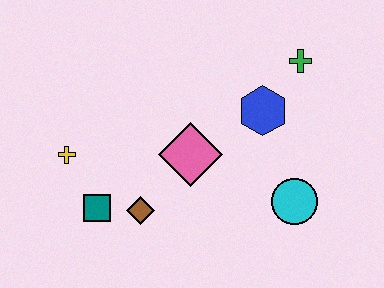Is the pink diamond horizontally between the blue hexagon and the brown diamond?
Yes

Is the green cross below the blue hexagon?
No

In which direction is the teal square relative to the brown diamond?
The teal square is to the left of the brown diamond.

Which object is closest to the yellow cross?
The teal square is closest to the yellow cross.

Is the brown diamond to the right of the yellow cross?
Yes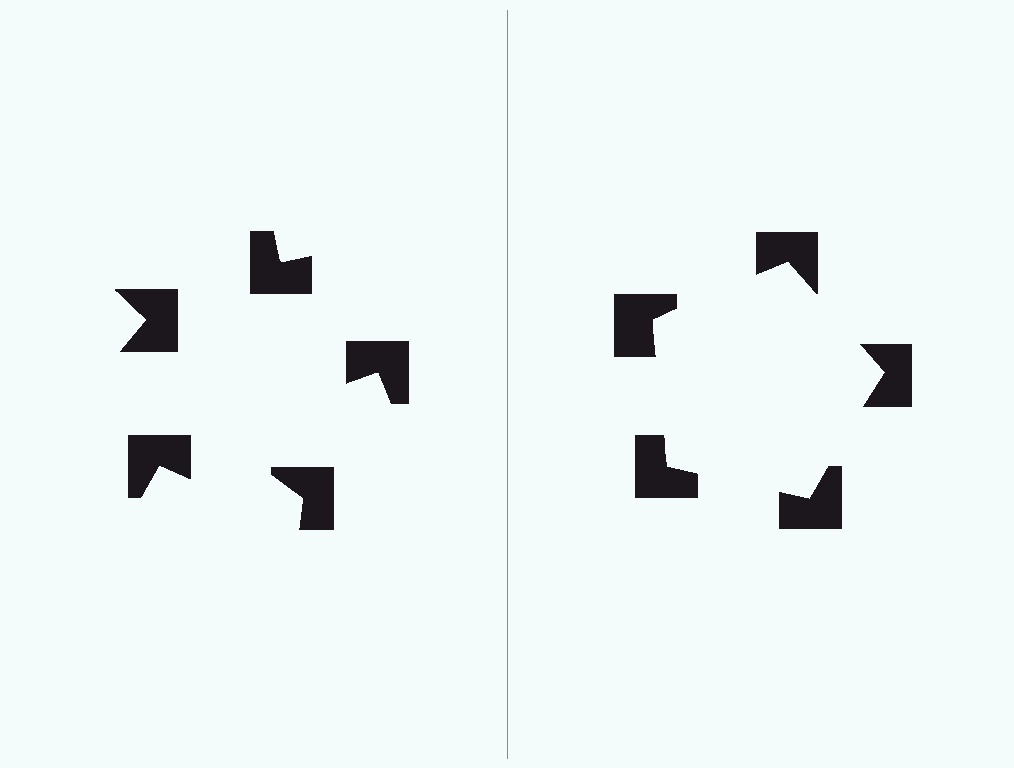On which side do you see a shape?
An illusory pentagon appears on the right side. On the left side the wedge cuts are rotated, so no coherent shape forms.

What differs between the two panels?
The notched squares are positioned identically on both sides; only the wedge orientations differ. On the right they align to a pentagon; on the left they are misaligned.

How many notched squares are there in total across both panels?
10 — 5 on each side.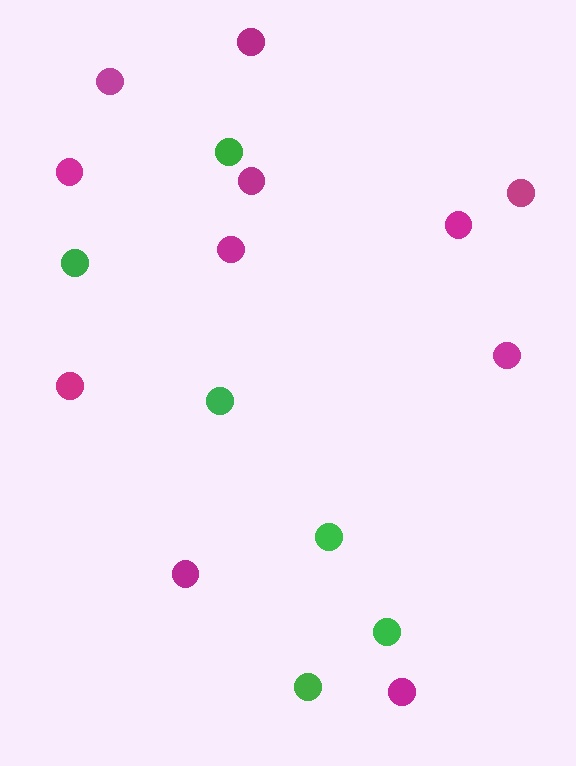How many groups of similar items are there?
There are 2 groups: one group of magenta circles (11) and one group of green circles (6).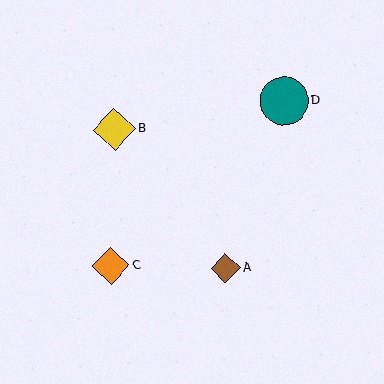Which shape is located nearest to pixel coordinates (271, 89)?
The teal circle (labeled D) at (284, 101) is nearest to that location.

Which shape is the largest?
The teal circle (labeled D) is the largest.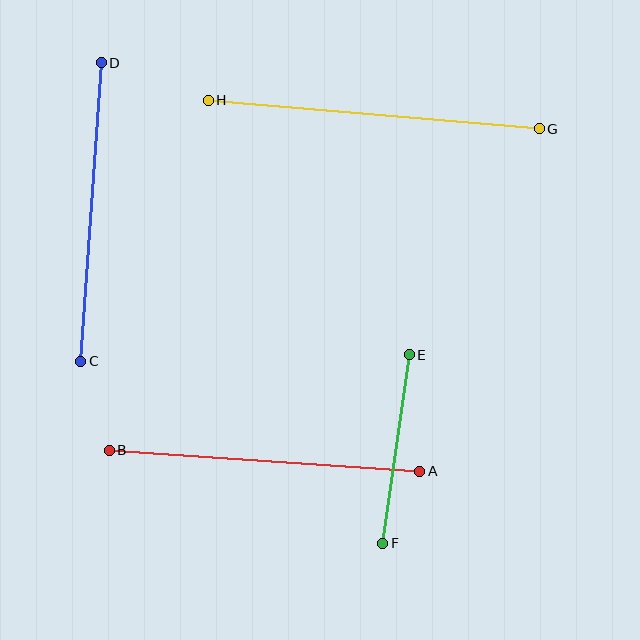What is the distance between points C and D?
The distance is approximately 299 pixels.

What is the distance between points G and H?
The distance is approximately 332 pixels.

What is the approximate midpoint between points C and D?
The midpoint is at approximately (91, 212) pixels.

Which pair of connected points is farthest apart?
Points G and H are farthest apart.